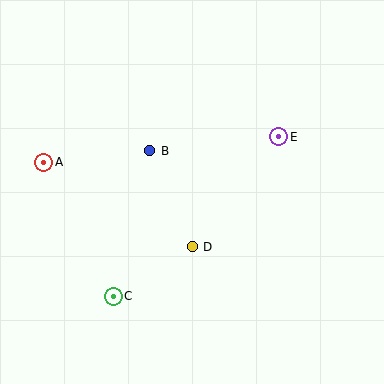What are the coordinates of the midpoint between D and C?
The midpoint between D and C is at (153, 271).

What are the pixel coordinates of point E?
Point E is at (279, 137).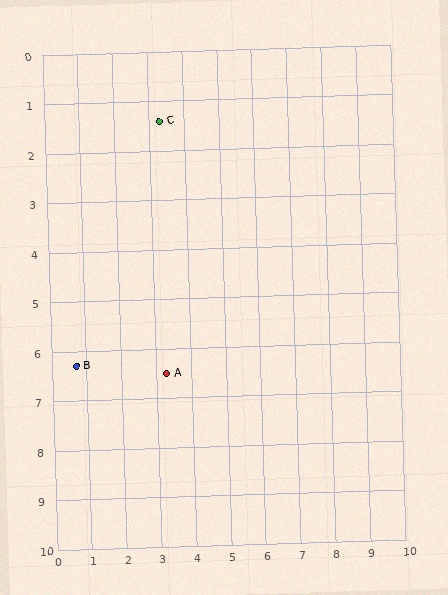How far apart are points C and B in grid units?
Points C and B are about 5.5 grid units apart.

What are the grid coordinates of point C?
Point C is at approximately (3.3, 1.4).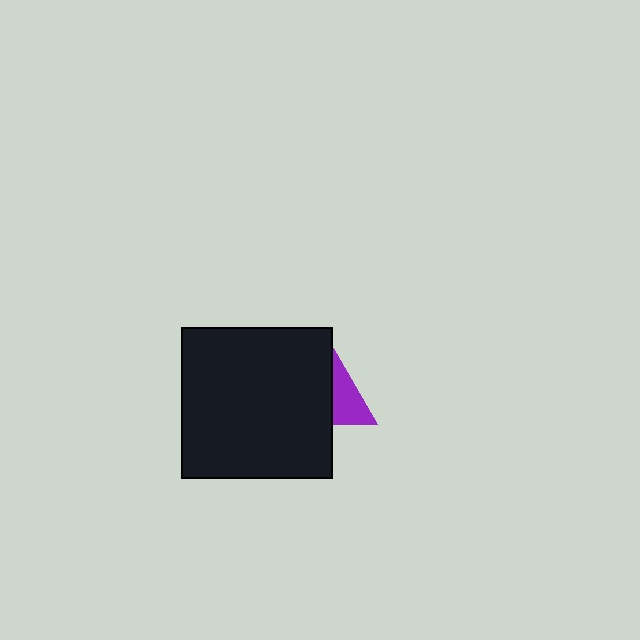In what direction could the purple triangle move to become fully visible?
The purple triangle could move right. That would shift it out from behind the black square entirely.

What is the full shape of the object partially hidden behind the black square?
The partially hidden object is a purple triangle.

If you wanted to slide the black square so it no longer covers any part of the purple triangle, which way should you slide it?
Slide it left — that is the most direct way to separate the two shapes.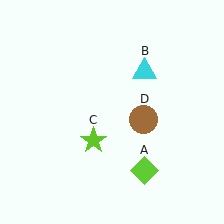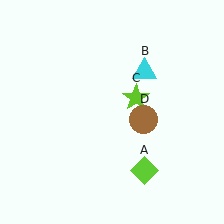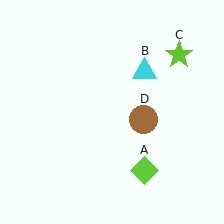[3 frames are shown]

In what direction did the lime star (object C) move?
The lime star (object C) moved up and to the right.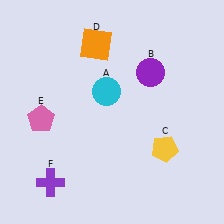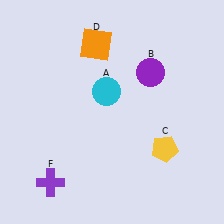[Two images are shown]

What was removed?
The pink pentagon (E) was removed in Image 2.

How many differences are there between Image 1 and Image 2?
There is 1 difference between the two images.